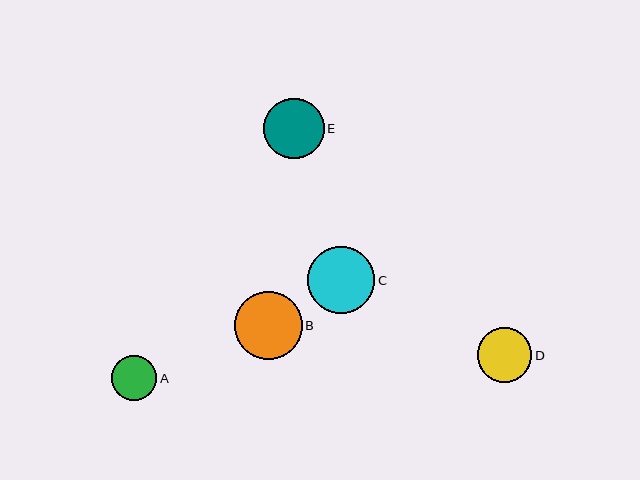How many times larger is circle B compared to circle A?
Circle B is approximately 1.5 times the size of circle A.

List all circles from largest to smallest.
From largest to smallest: B, C, E, D, A.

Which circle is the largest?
Circle B is the largest with a size of approximately 68 pixels.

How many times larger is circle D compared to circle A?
Circle D is approximately 1.2 times the size of circle A.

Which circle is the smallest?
Circle A is the smallest with a size of approximately 45 pixels.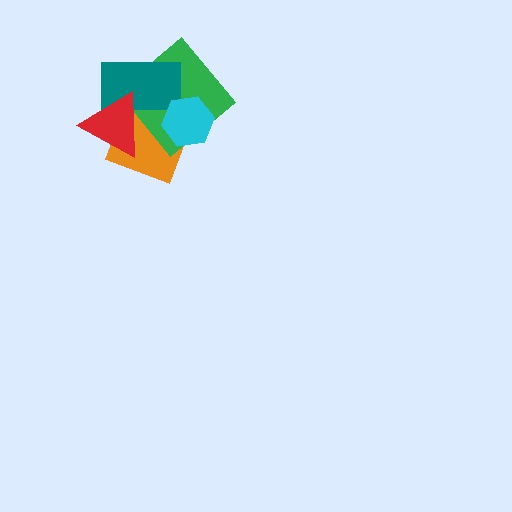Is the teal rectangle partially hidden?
Yes, it is partially covered by another shape.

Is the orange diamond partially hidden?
Yes, it is partially covered by another shape.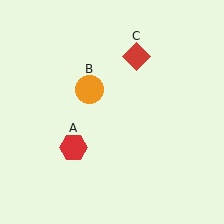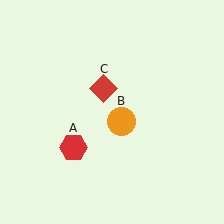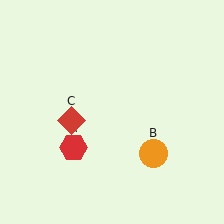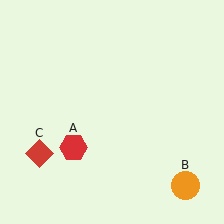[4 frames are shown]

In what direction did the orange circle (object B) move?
The orange circle (object B) moved down and to the right.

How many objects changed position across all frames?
2 objects changed position: orange circle (object B), red diamond (object C).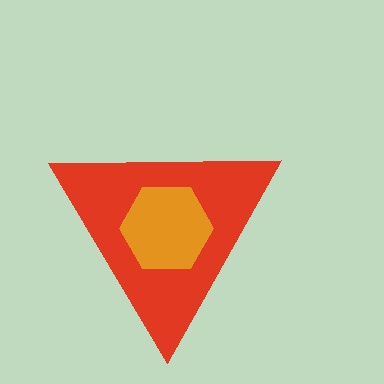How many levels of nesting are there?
2.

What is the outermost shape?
The red triangle.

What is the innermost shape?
The orange hexagon.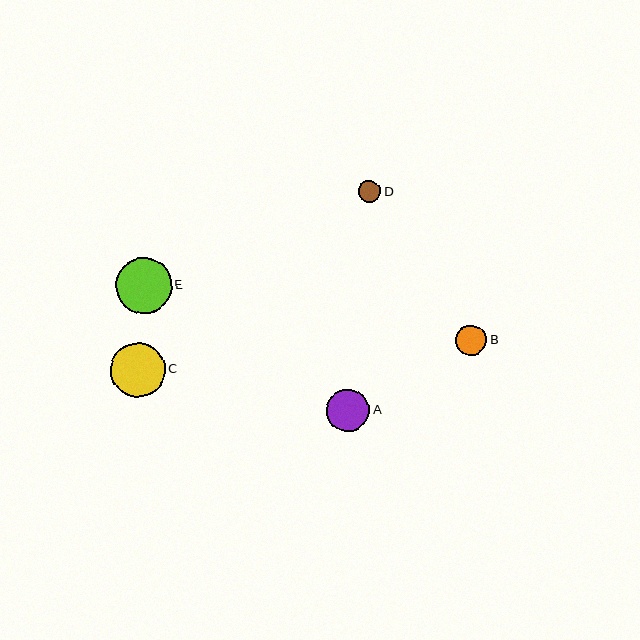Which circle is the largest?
Circle E is the largest with a size of approximately 56 pixels.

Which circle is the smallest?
Circle D is the smallest with a size of approximately 22 pixels.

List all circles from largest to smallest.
From largest to smallest: E, C, A, B, D.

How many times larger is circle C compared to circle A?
Circle C is approximately 1.3 times the size of circle A.